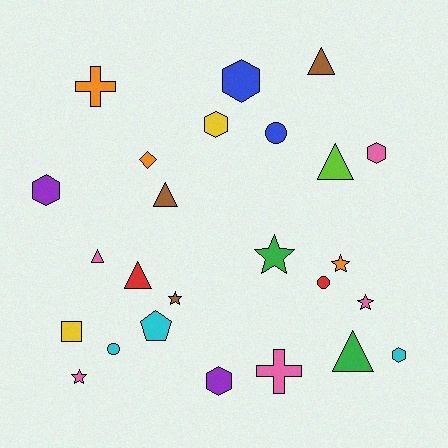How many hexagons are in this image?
There are 6 hexagons.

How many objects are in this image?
There are 25 objects.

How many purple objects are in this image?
There are 2 purple objects.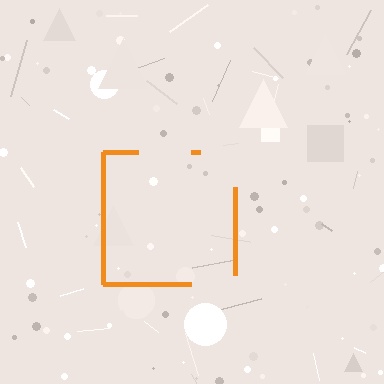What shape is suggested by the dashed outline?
The dashed outline suggests a square.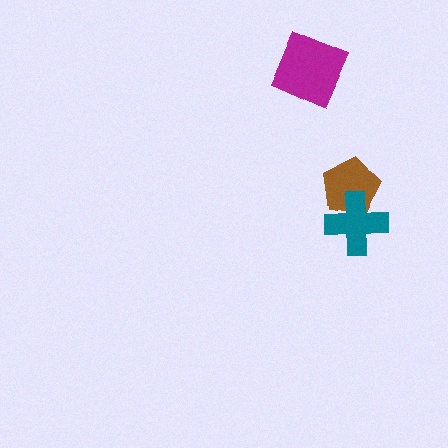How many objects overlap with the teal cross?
1 object overlaps with the teal cross.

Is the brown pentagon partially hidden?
Yes, it is partially covered by another shape.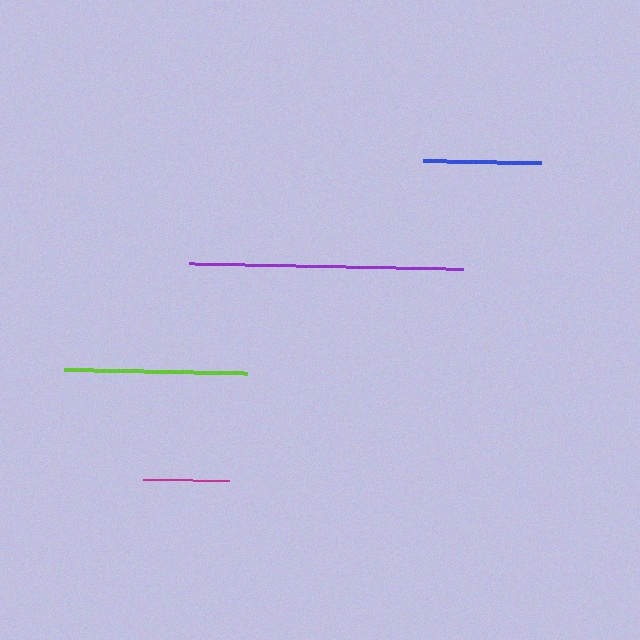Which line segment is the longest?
The purple line is the longest at approximately 275 pixels.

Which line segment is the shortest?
The magenta line is the shortest at approximately 86 pixels.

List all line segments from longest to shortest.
From longest to shortest: purple, lime, blue, magenta.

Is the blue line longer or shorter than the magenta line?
The blue line is longer than the magenta line.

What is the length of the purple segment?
The purple segment is approximately 275 pixels long.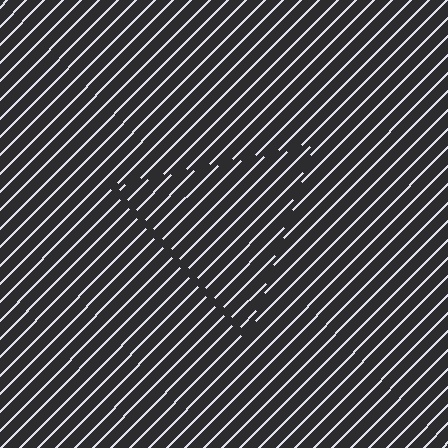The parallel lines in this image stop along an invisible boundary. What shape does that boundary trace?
An illusory triangle. The interior of the shape contains the same grating, shifted by half a period — the contour is defined by the phase discontinuity where line-ends from the inner and outer gratings abut.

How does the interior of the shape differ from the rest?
The interior of the shape contains the same grating, shifted by half a period — the contour is defined by the phase discontinuity where line-ends from the inner and outer gratings abut.